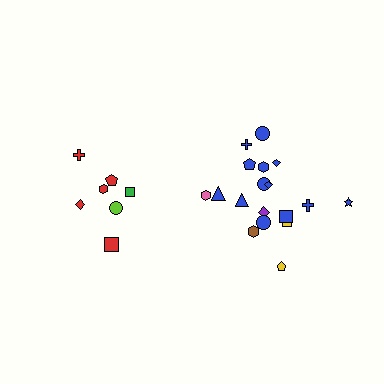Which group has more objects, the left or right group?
The right group.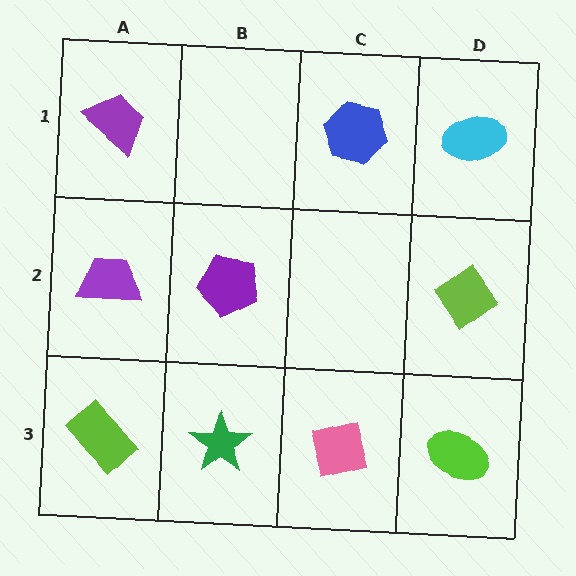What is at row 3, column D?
A lime ellipse.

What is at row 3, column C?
A pink square.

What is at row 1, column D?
A cyan ellipse.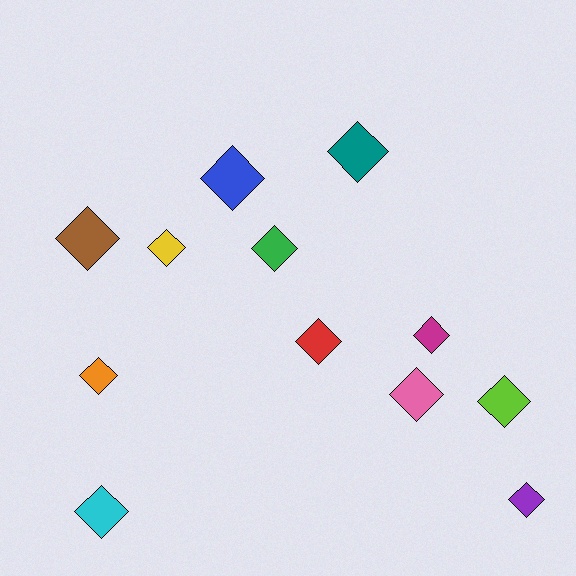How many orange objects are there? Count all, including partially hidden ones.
There is 1 orange object.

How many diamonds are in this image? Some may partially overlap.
There are 12 diamonds.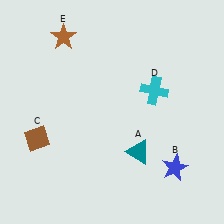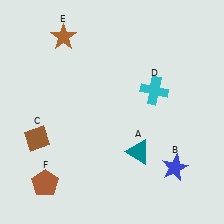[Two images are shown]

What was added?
A brown pentagon (F) was added in Image 2.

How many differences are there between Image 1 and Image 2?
There is 1 difference between the two images.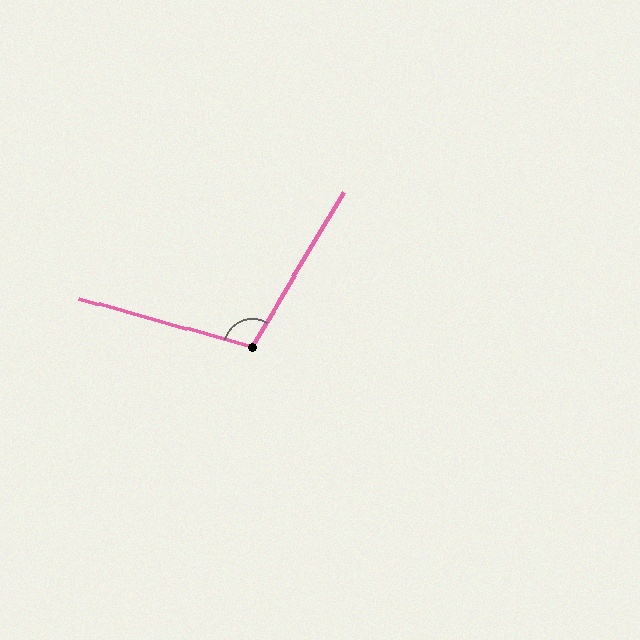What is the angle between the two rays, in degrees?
Approximately 105 degrees.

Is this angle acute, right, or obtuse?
It is obtuse.